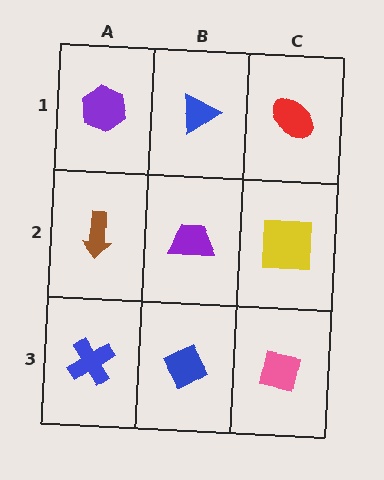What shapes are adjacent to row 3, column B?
A purple trapezoid (row 2, column B), a blue cross (row 3, column A), a pink square (row 3, column C).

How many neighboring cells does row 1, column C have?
2.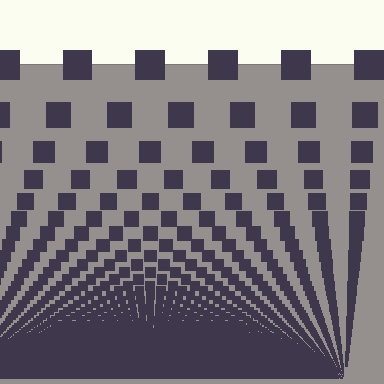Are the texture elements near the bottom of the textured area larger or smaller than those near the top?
Smaller. The gradient is inverted — elements near the bottom are smaller and denser.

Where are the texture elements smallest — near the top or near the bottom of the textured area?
Near the bottom.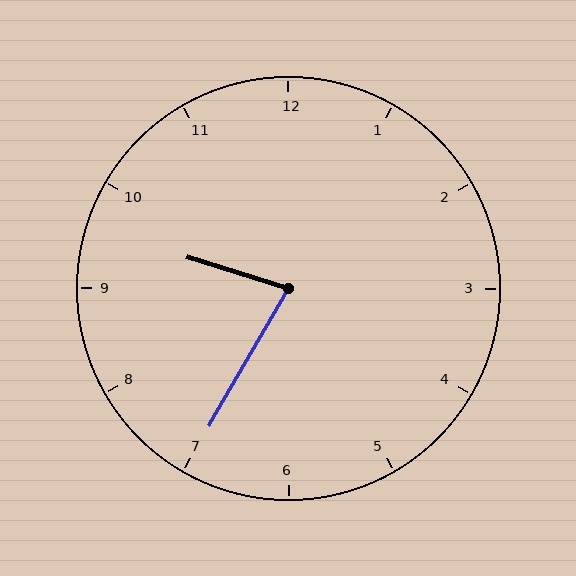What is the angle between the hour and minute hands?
Approximately 78 degrees.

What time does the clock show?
9:35.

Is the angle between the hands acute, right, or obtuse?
It is acute.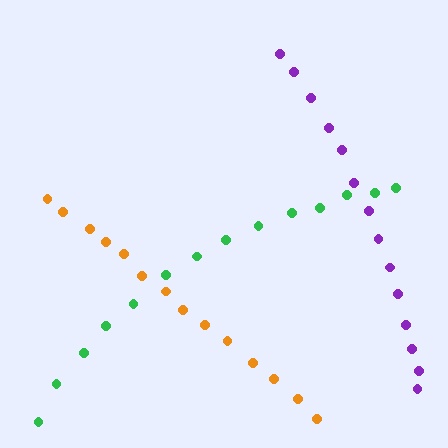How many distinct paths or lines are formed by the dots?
There are 3 distinct paths.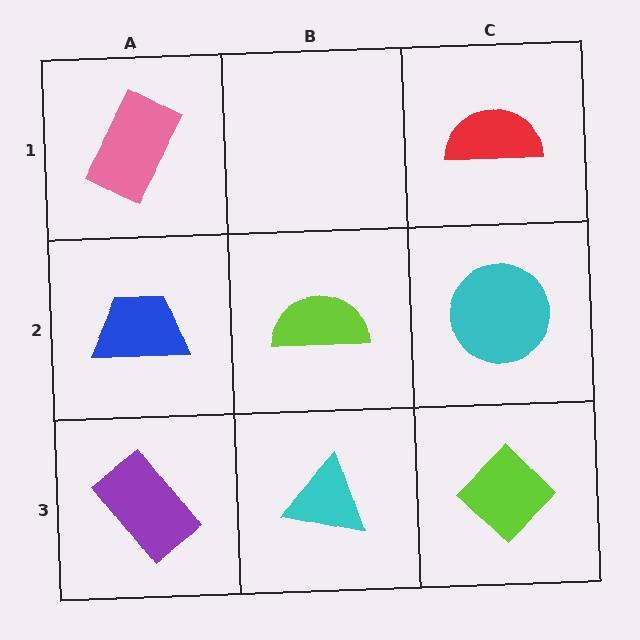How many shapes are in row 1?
2 shapes.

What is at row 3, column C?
A lime diamond.